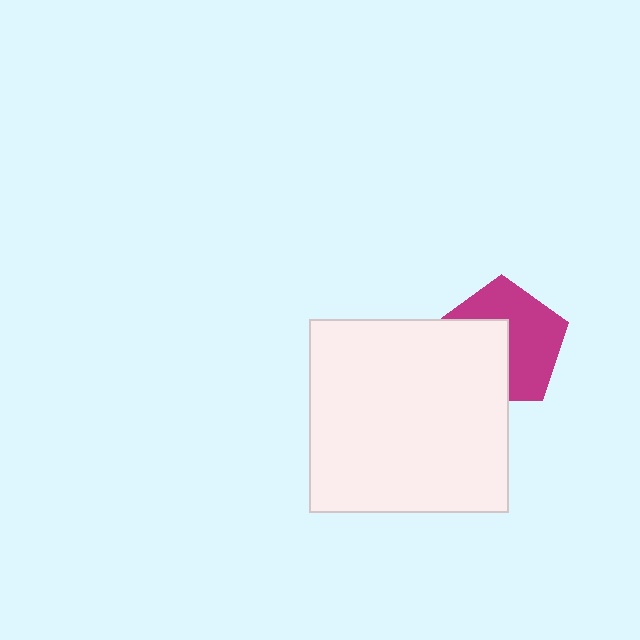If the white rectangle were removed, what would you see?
You would see the complete magenta pentagon.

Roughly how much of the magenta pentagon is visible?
About half of it is visible (roughly 57%).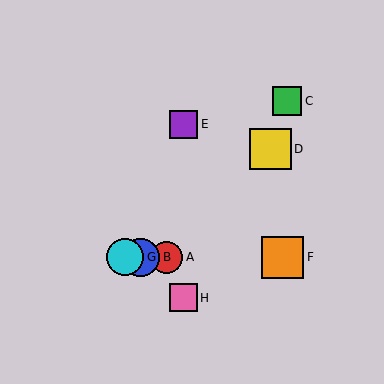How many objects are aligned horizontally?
4 objects (A, B, F, G) are aligned horizontally.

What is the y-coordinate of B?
Object B is at y≈257.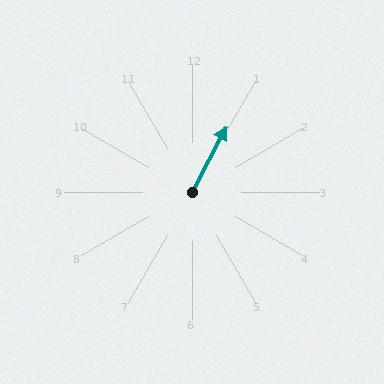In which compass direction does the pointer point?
Northeast.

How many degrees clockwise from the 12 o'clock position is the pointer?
Approximately 28 degrees.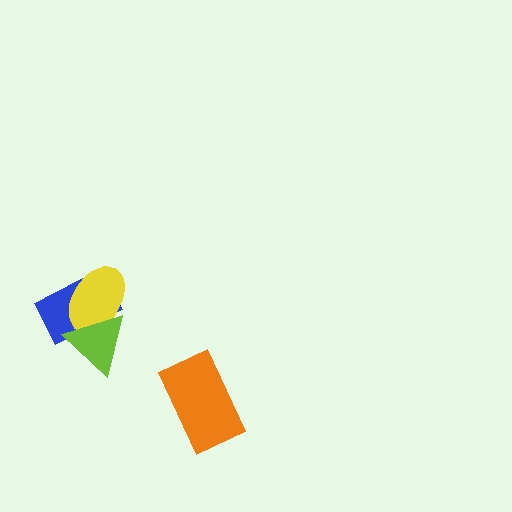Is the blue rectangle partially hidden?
Yes, it is partially covered by another shape.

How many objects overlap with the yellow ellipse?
2 objects overlap with the yellow ellipse.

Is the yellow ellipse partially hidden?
Yes, it is partially covered by another shape.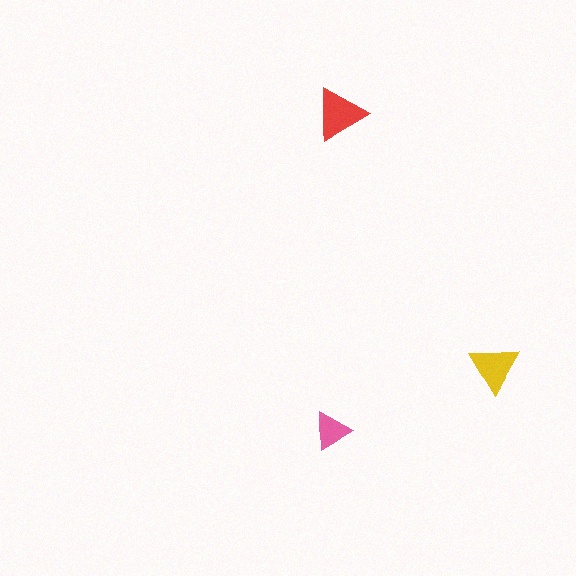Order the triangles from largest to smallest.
the red one, the yellow one, the pink one.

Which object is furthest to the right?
The yellow triangle is rightmost.